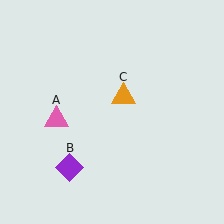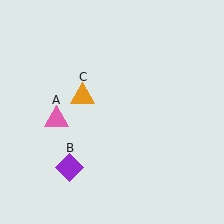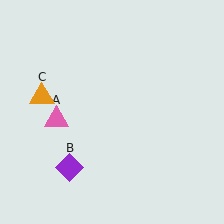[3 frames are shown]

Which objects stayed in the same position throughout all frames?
Pink triangle (object A) and purple diamond (object B) remained stationary.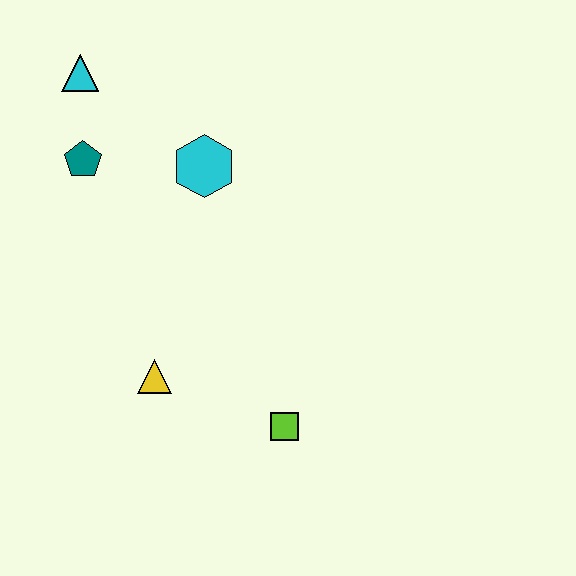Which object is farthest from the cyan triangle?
The lime square is farthest from the cyan triangle.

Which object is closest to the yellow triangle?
The lime square is closest to the yellow triangle.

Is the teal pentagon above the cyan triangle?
No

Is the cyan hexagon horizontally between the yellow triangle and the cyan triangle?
No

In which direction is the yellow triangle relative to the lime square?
The yellow triangle is to the left of the lime square.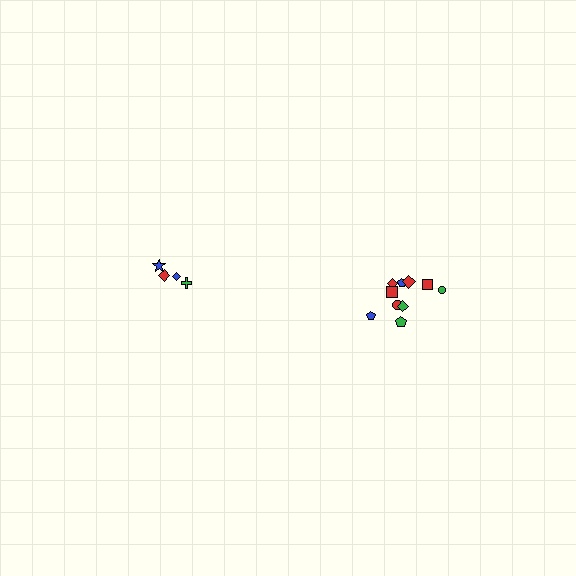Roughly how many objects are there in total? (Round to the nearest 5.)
Roughly 15 objects in total.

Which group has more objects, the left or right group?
The right group.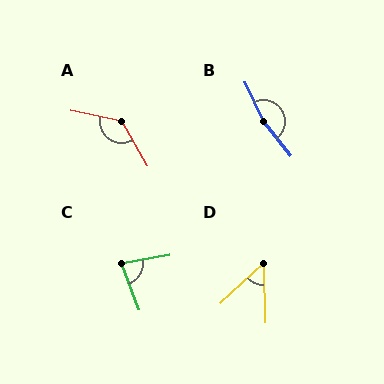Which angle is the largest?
B, at approximately 166 degrees.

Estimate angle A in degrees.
Approximately 132 degrees.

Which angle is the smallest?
D, at approximately 49 degrees.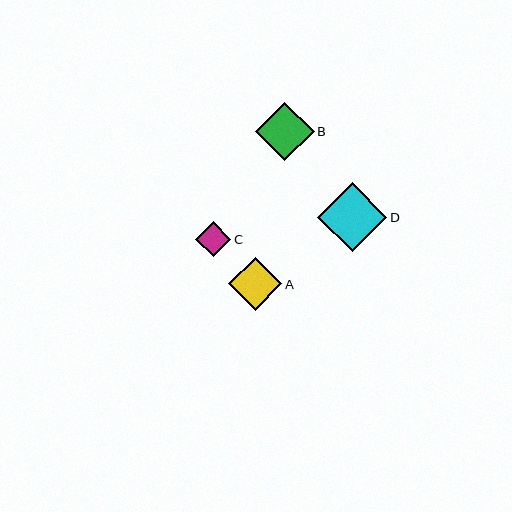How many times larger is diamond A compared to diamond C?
Diamond A is approximately 1.5 times the size of diamond C.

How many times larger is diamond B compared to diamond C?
Diamond B is approximately 1.7 times the size of diamond C.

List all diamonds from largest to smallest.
From largest to smallest: D, B, A, C.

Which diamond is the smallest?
Diamond C is the smallest with a size of approximately 35 pixels.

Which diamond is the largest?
Diamond D is the largest with a size of approximately 69 pixels.